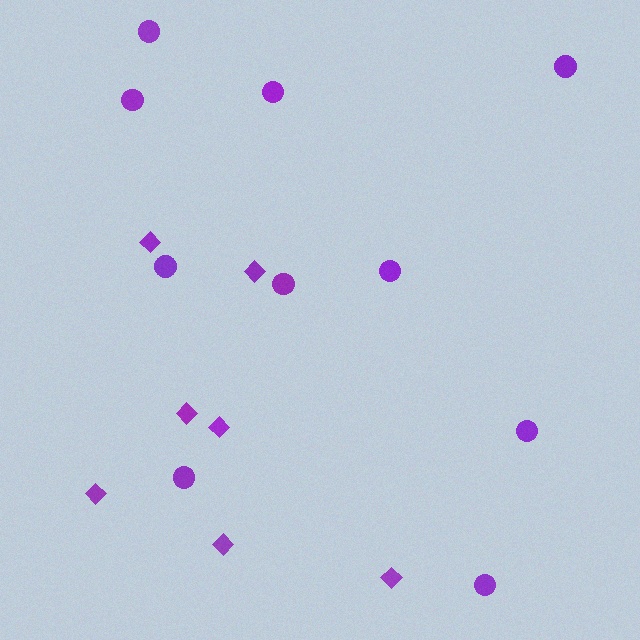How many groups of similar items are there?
There are 2 groups: one group of circles (10) and one group of diamonds (7).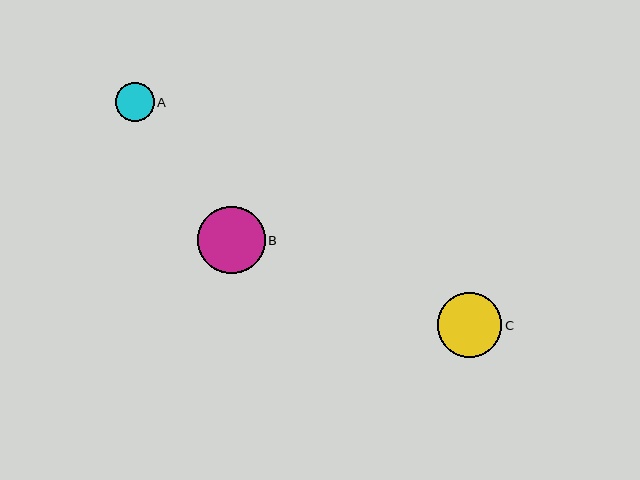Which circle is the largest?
Circle B is the largest with a size of approximately 67 pixels.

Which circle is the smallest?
Circle A is the smallest with a size of approximately 39 pixels.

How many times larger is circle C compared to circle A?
Circle C is approximately 1.6 times the size of circle A.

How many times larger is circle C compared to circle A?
Circle C is approximately 1.6 times the size of circle A.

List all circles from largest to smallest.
From largest to smallest: B, C, A.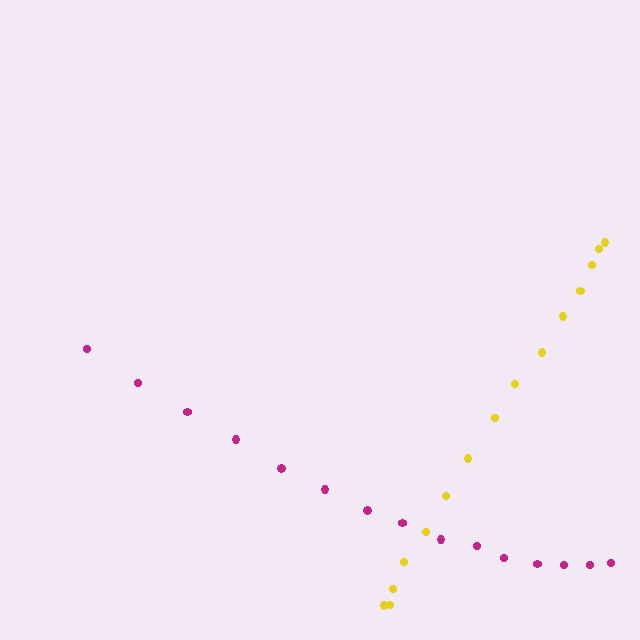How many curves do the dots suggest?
There are 2 distinct paths.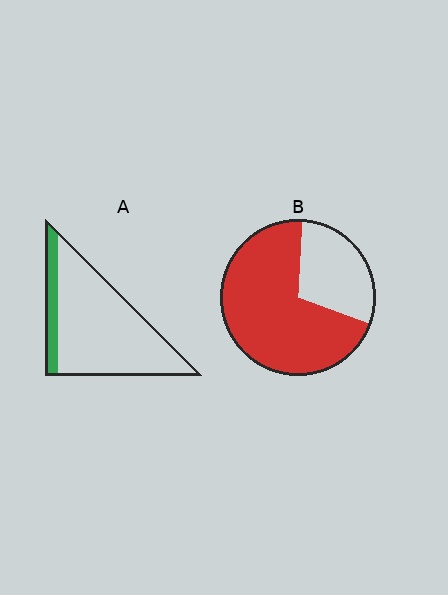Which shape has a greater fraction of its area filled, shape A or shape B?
Shape B.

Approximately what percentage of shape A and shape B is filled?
A is approximately 15% and B is approximately 70%.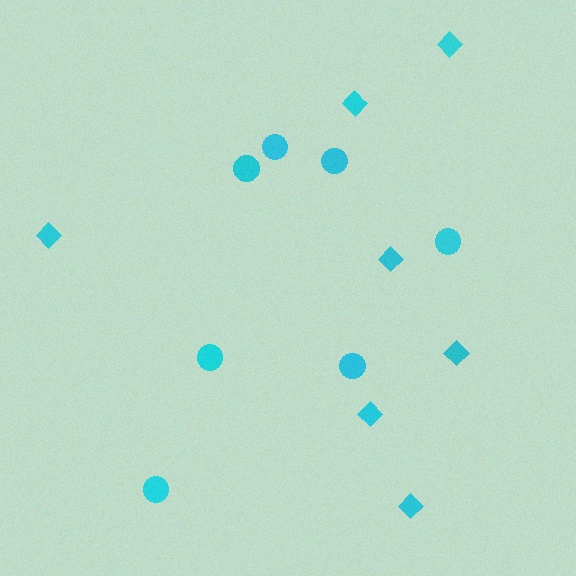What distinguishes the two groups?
There are 2 groups: one group of diamonds (7) and one group of circles (7).